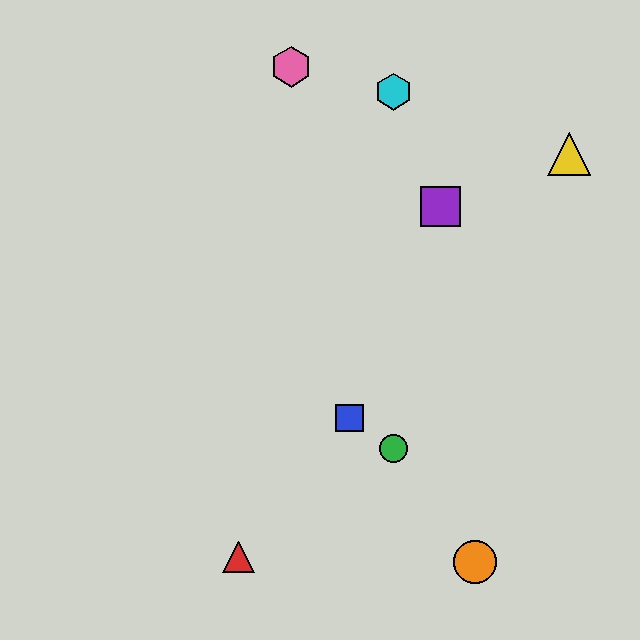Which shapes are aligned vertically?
The green circle, the cyan hexagon are aligned vertically.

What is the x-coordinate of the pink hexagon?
The pink hexagon is at x≈291.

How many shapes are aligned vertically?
2 shapes (the green circle, the cyan hexagon) are aligned vertically.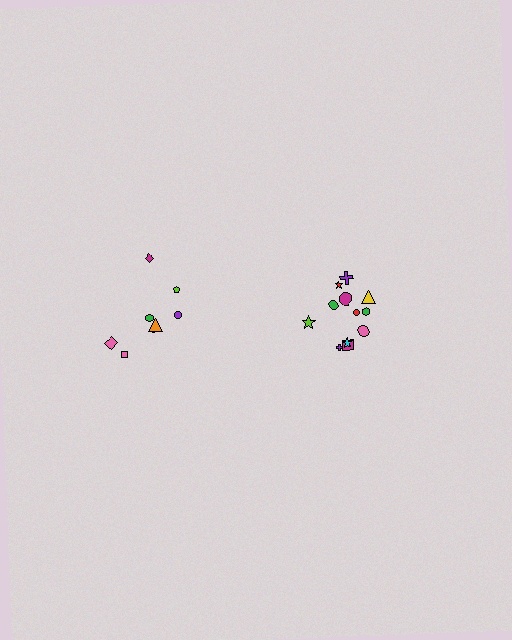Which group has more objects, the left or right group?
The right group.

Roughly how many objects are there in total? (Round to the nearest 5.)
Roughly 20 objects in total.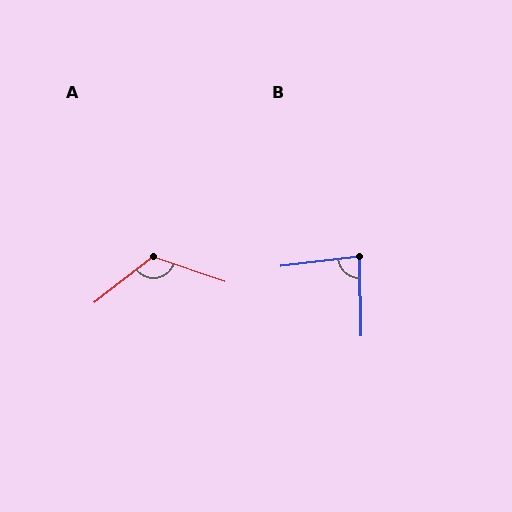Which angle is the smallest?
B, at approximately 84 degrees.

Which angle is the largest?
A, at approximately 123 degrees.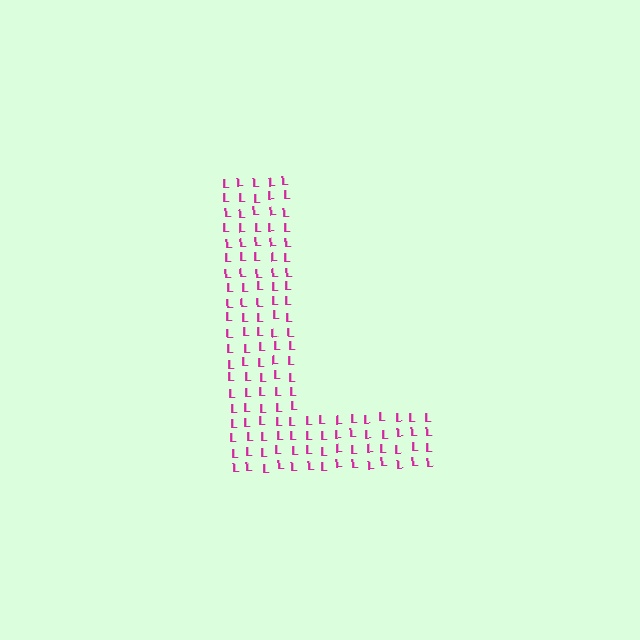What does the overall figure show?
The overall figure shows the letter L.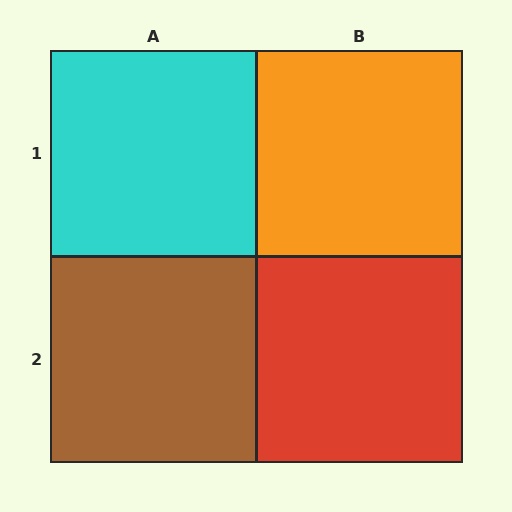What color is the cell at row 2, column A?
Brown.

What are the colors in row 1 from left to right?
Cyan, orange.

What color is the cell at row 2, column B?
Red.